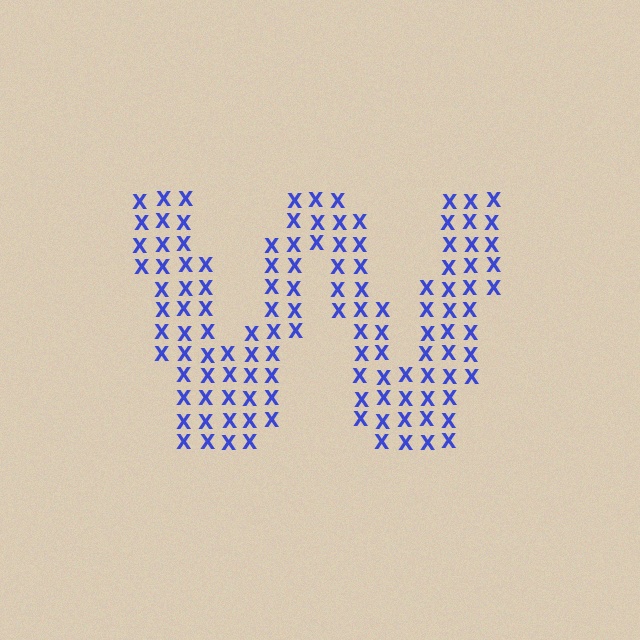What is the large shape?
The large shape is the letter W.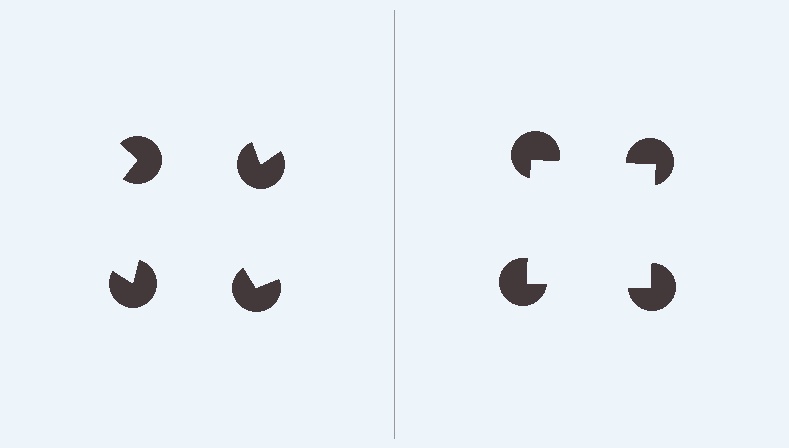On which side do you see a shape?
An illusory square appears on the right side. On the left side the wedge cuts are rotated, so no coherent shape forms.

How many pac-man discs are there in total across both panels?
8 — 4 on each side.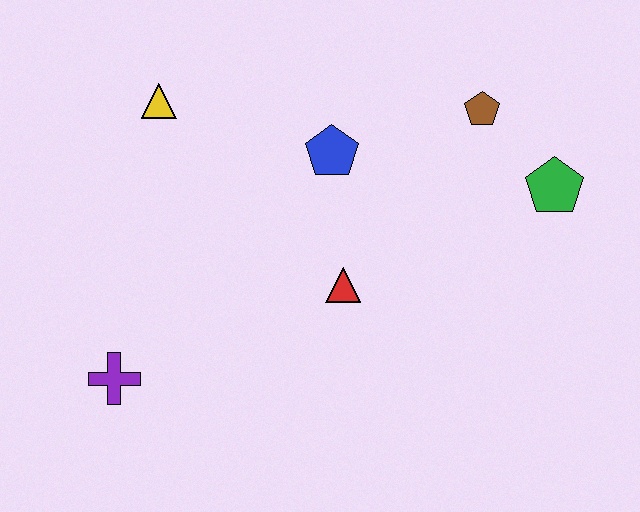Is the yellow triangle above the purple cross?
Yes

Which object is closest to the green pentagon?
The brown pentagon is closest to the green pentagon.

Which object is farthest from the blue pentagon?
The purple cross is farthest from the blue pentagon.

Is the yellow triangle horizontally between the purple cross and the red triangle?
Yes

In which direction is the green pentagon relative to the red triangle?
The green pentagon is to the right of the red triangle.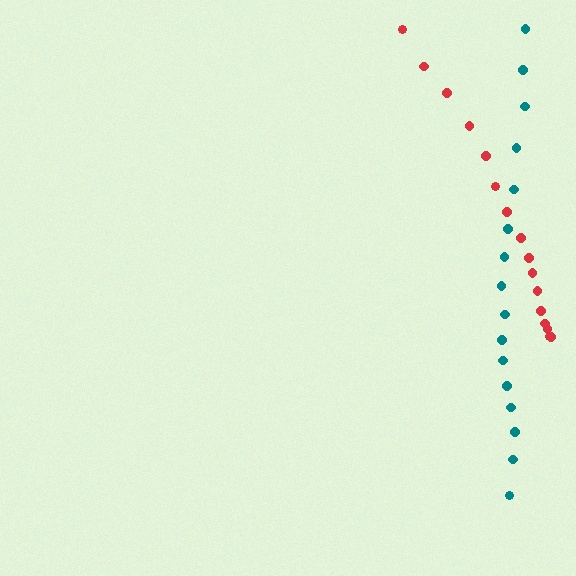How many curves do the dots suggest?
There are 2 distinct paths.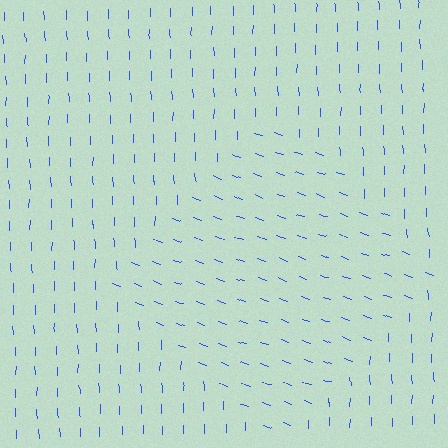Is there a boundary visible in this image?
Yes, there is a texture boundary formed by a change in line orientation.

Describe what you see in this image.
The image is filled with small blue line segments. A diamond region in the image has lines oriented differently from the surrounding lines, creating a visible texture boundary.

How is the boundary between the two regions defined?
The boundary is defined purely by a change in line orientation (approximately 70 degrees difference). All lines are the same color and thickness.